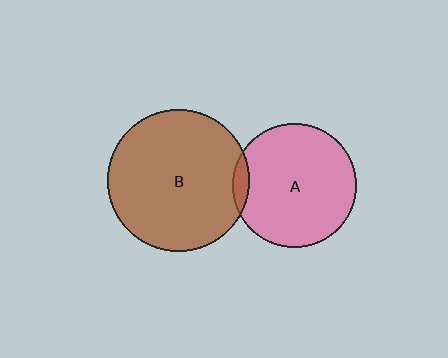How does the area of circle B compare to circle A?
Approximately 1.3 times.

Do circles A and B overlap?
Yes.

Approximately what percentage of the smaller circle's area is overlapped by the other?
Approximately 5%.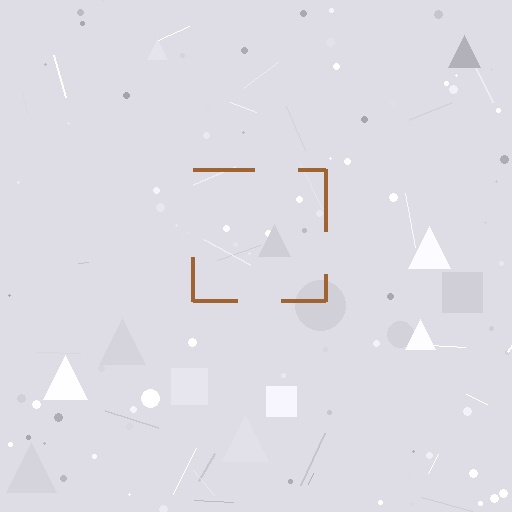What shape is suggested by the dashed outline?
The dashed outline suggests a square.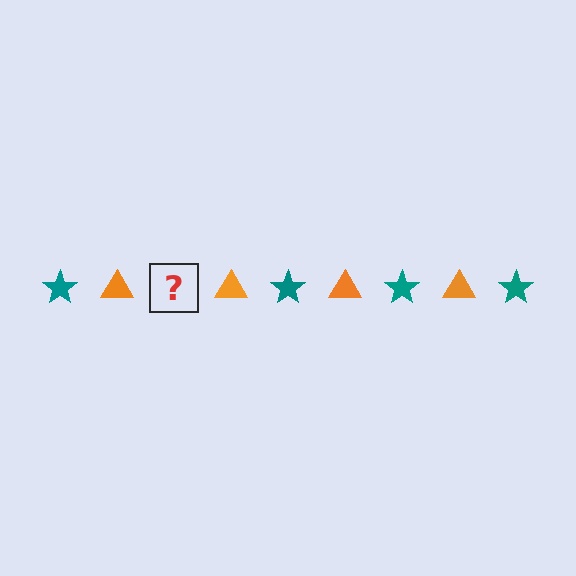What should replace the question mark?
The question mark should be replaced with a teal star.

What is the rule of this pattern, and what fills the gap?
The rule is that the pattern alternates between teal star and orange triangle. The gap should be filled with a teal star.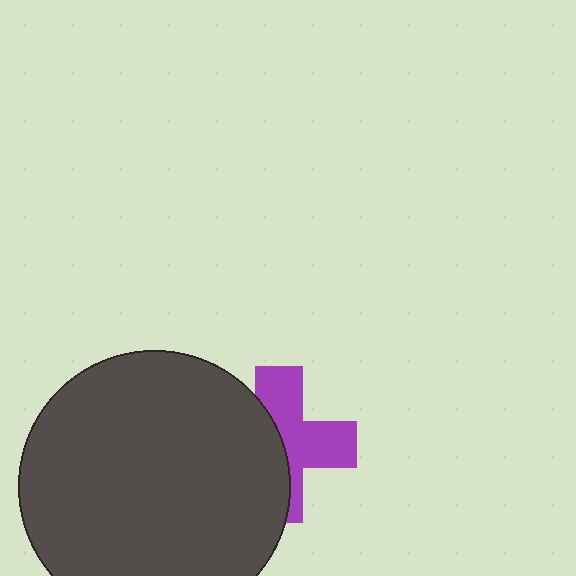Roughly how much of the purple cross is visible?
About half of it is visible (roughly 52%).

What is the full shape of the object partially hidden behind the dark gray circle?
The partially hidden object is a purple cross.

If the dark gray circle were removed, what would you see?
You would see the complete purple cross.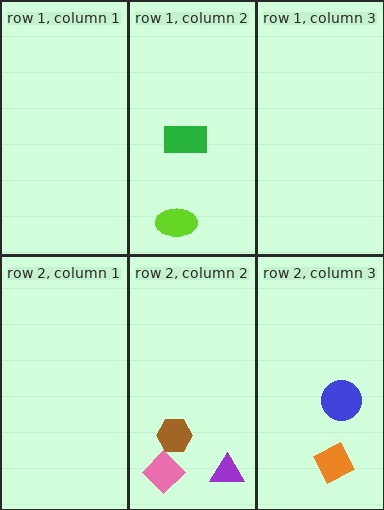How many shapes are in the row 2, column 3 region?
2.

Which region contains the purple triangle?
The row 2, column 2 region.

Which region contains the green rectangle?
The row 1, column 2 region.